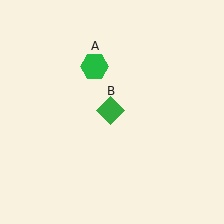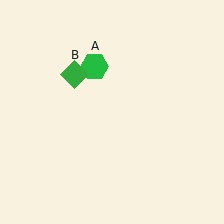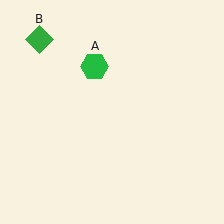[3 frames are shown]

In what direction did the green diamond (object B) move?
The green diamond (object B) moved up and to the left.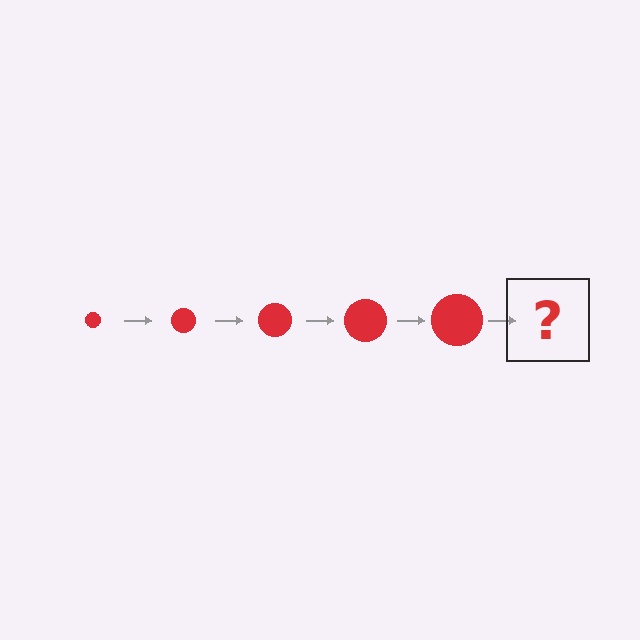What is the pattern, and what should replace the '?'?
The pattern is that the circle gets progressively larger each step. The '?' should be a red circle, larger than the previous one.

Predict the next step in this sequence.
The next step is a red circle, larger than the previous one.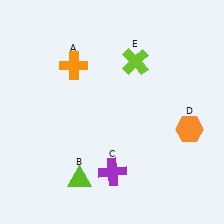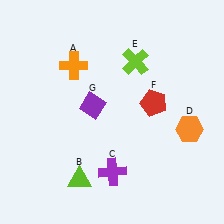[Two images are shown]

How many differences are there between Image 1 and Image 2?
There are 2 differences between the two images.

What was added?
A red pentagon (F), a purple diamond (G) were added in Image 2.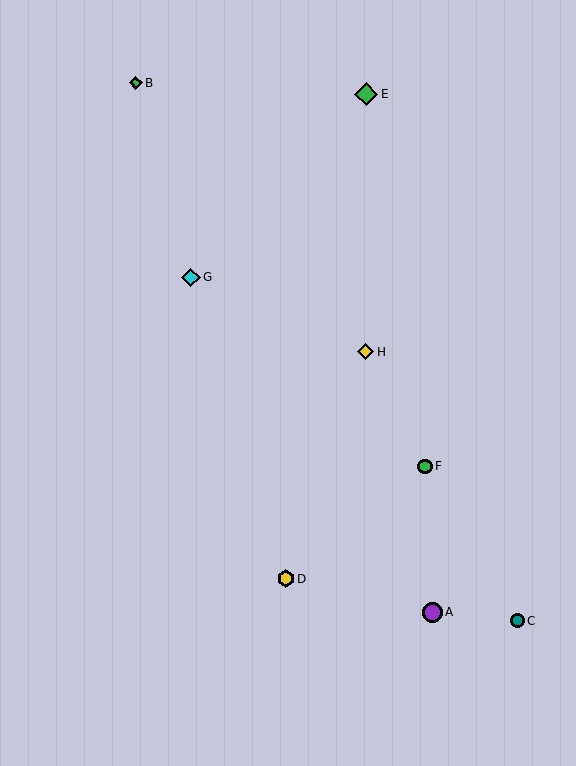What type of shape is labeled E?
Shape E is a green diamond.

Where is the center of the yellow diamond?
The center of the yellow diamond is at (366, 352).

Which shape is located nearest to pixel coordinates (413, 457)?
The green circle (labeled F) at (425, 466) is nearest to that location.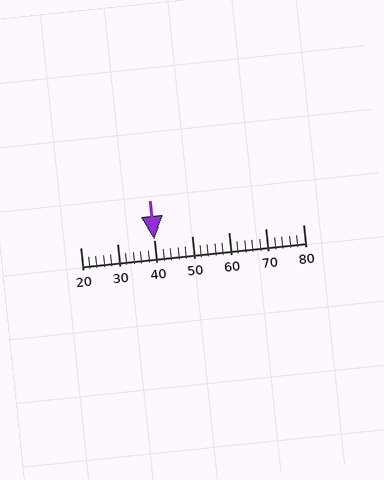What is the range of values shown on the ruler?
The ruler shows values from 20 to 80.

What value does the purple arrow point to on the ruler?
The purple arrow points to approximately 40.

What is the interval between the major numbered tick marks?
The major tick marks are spaced 10 units apart.